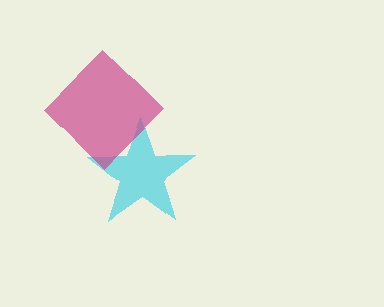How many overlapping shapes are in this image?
There are 2 overlapping shapes in the image.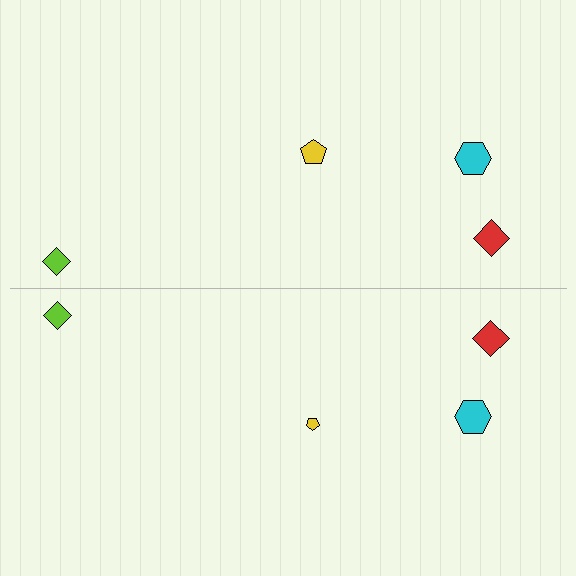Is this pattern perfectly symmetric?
No, the pattern is not perfectly symmetric. The yellow pentagon on the bottom side has a different size than its mirror counterpart.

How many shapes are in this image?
There are 8 shapes in this image.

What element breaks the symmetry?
The yellow pentagon on the bottom side has a different size than its mirror counterpart.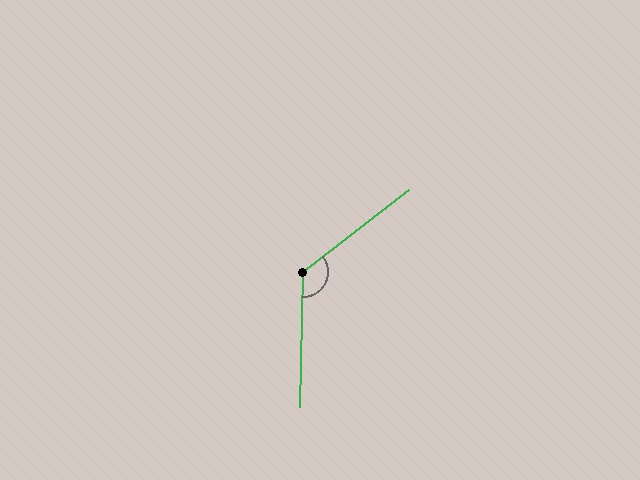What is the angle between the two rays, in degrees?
Approximately 129 degrees.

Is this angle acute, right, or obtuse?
It is obtuse.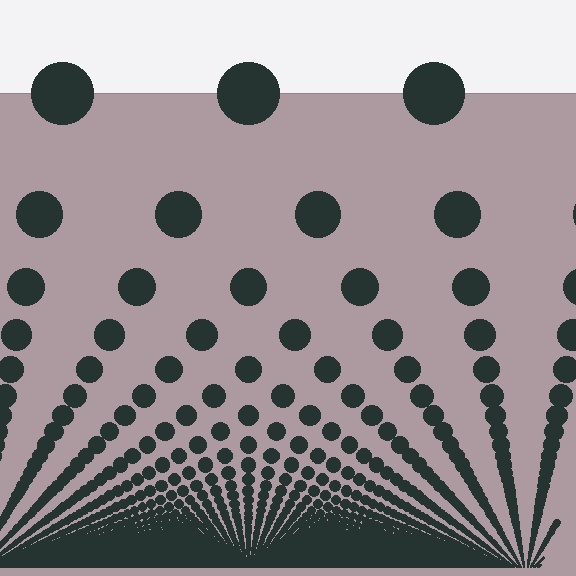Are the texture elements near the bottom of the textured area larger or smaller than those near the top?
Smaller. The gradient is inverted — elements near the bottom are smaller and denser.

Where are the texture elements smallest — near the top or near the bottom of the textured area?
Near the bottom.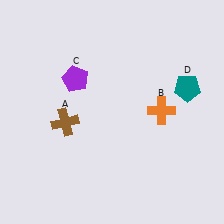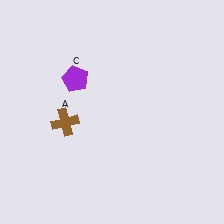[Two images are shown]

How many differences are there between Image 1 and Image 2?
There are 2 differences between the two images.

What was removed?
The teal pentagon (D), the orange cross (B) were removed in Image 2.